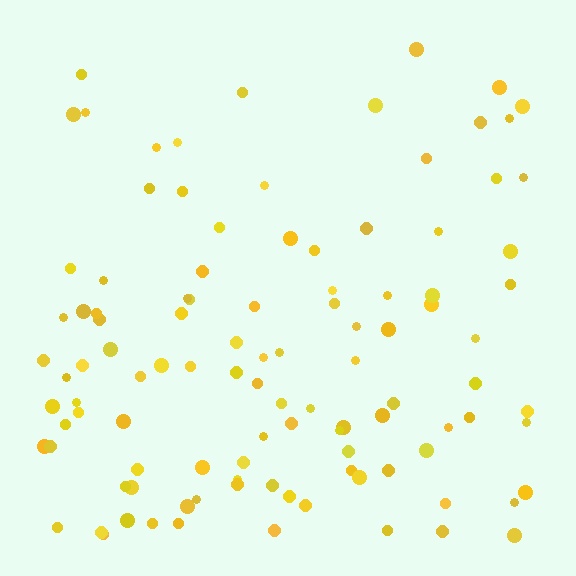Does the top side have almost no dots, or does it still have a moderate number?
Still a moderate number, just noticeably fewer than the bottom.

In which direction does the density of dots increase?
From top to bottom, with the bottom side densest.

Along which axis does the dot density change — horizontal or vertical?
Vertical.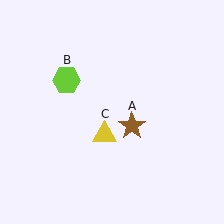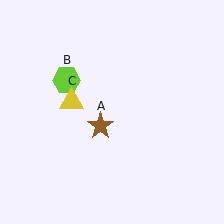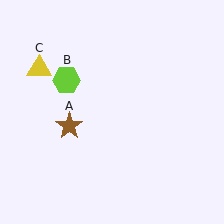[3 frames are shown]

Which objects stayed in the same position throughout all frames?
Lime hexagon (object B) remained stationary.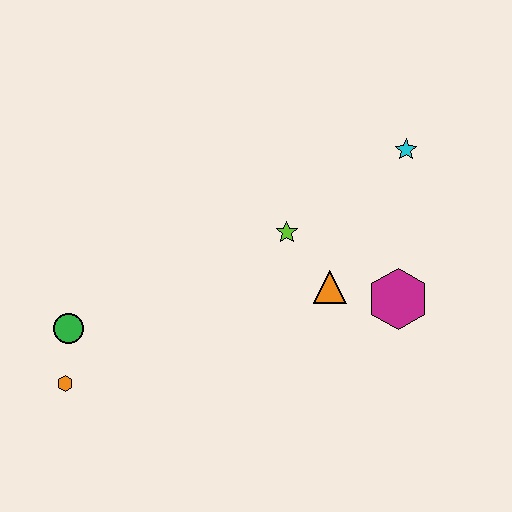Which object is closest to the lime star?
The orange triangle is closest to the lime star.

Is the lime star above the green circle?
Yes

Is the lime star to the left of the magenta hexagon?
Yes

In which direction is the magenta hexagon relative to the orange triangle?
The magenta hexagon is to the right of the orange triangle.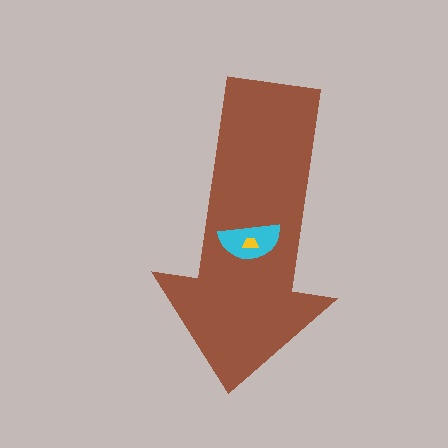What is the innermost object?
The yellow trapezoid.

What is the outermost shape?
The brown arrow.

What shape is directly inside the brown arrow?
The cyan semicircle.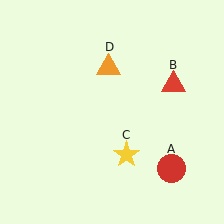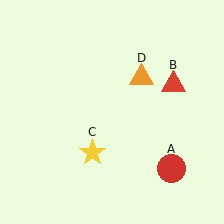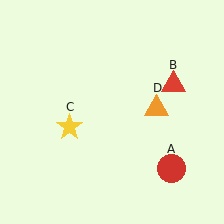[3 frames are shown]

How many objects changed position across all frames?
2 objects changed position: yellow star (object C), orange triangle (object D).